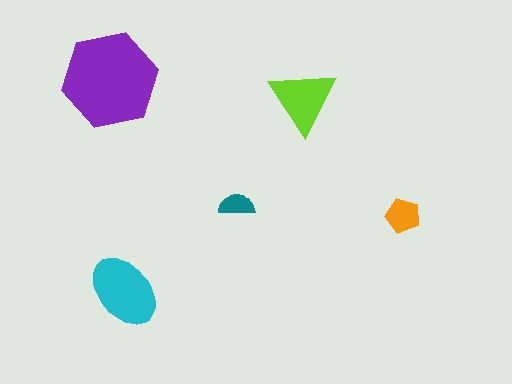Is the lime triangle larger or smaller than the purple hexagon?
Smaller.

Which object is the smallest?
The teal semicircle.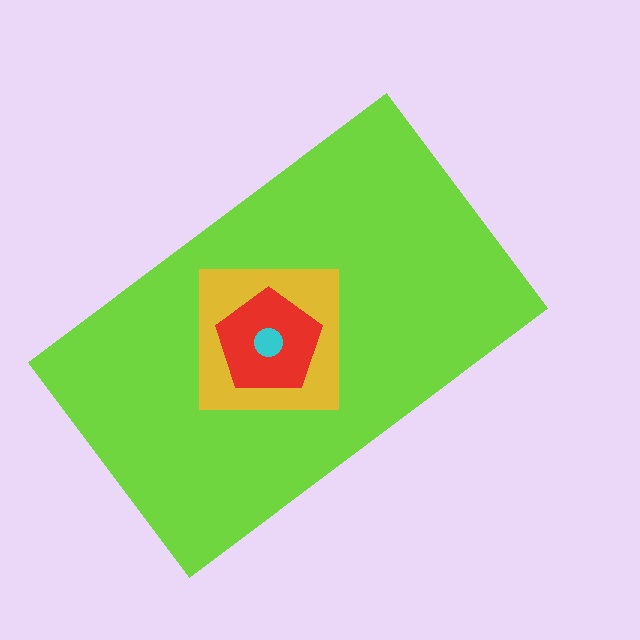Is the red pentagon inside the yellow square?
Yes.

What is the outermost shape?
The lime rectangle.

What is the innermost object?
The cyan circle.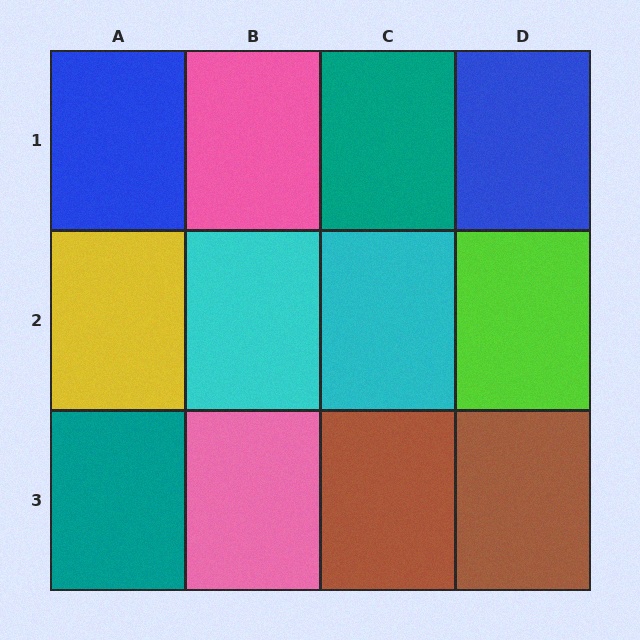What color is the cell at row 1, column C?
Teal.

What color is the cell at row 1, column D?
Blue.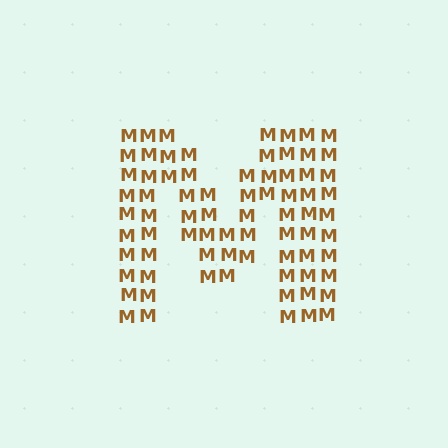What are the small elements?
The small elements are letter M's.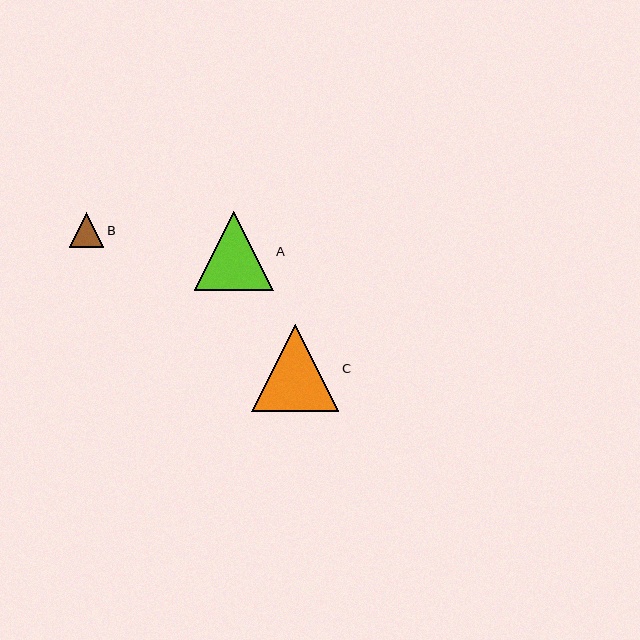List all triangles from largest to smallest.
From largest to smallest: C, A, B.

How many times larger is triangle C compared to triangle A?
Triangle C is approximately 1.1 times the size of triangle A.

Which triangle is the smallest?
Triangle B is the smallest with a size of approximately 35 pixels.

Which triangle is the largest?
Triangle C is the largest with a size of approximately 87 pixels.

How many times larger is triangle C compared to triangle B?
Triangle C is approximately 2.5 times the size of triangle B.